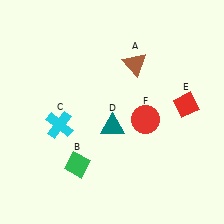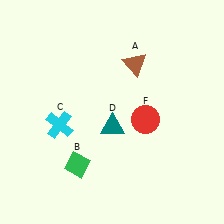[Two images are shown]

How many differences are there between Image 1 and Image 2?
There is 1 difference between the two images.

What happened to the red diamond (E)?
The red diamond (E) was removed in Image 2. It was in the top-right area of Image 1.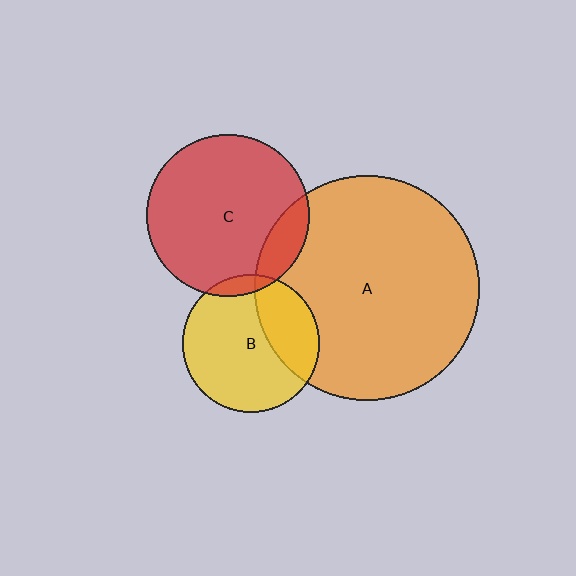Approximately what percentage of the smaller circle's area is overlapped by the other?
Approximately 30%.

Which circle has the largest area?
Circle A (orange).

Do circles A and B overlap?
Yes.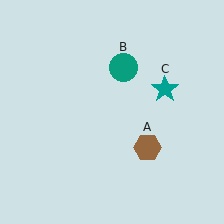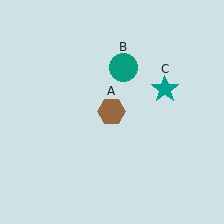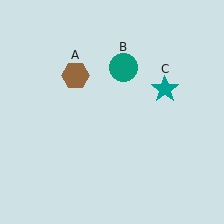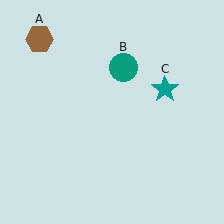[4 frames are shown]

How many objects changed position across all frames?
1 object changed position: brown hexagon (object A).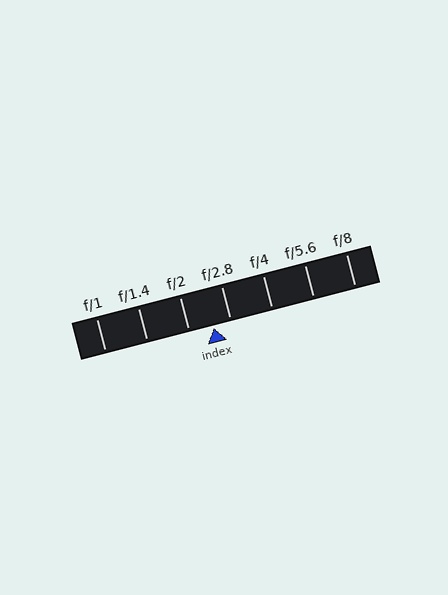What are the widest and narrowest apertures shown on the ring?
The widest aperture shown is f/1 and the narrowest is f/8.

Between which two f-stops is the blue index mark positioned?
The index mark is between f/2 and f/2.8.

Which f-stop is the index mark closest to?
The index mark is closest to f/2.8.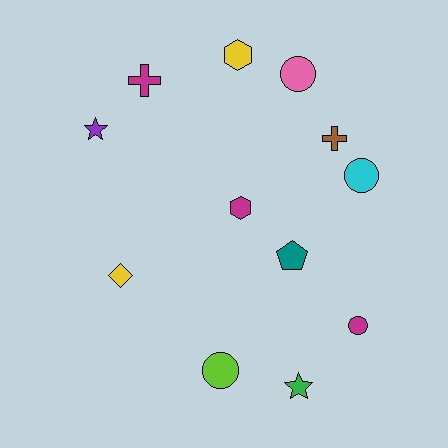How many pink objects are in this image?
There is 1 pink object.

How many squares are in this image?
There are no squares.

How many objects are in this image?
There are 12 objects.